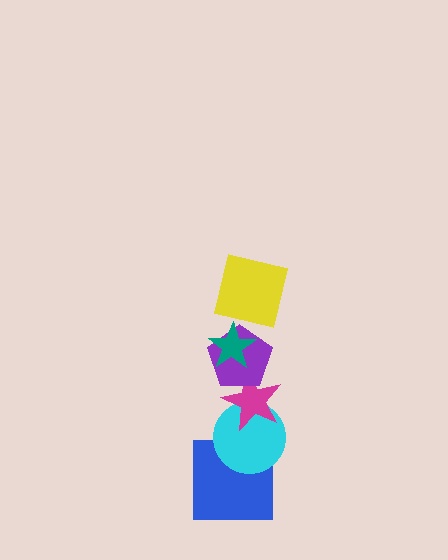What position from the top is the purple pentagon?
The purple pentagon is 3rd from the top.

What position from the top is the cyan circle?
The cyan circle is 5th from the top.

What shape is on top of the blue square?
The cyan circle is on top of the blue square.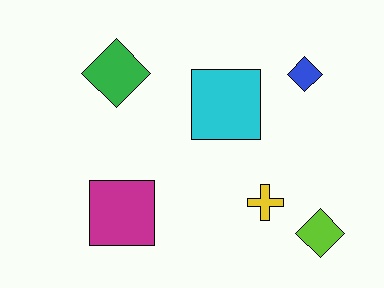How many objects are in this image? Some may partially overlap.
There are 6 objects.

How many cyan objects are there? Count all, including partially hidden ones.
There is 1 cyan object.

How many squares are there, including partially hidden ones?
There are 2 squares.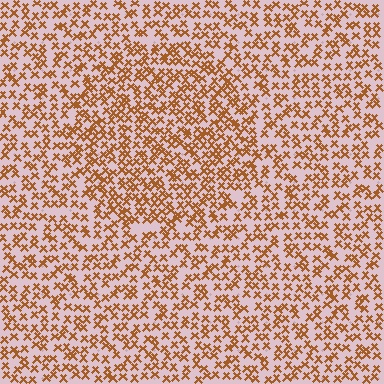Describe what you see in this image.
The image contains small brown elements arranged at two different densities. A circle-shaped region is visible where the elements are more densely packed than the surrounding area.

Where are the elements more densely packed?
The elements are more densely packed inside the circle boundary.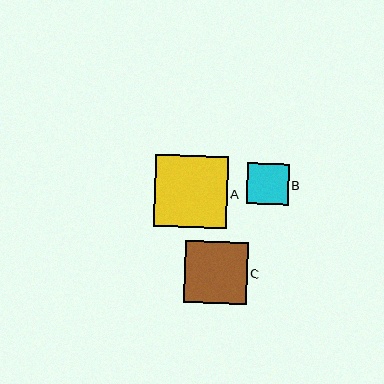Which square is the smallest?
Square B is the smallest with a size of approximately 42 pixels.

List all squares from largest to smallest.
From largest to smallest: A, C, B.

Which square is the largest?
Square A is the largest with a size of approximately 73 pixels.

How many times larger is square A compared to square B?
Square A is approximately 1.8 times the size of square B.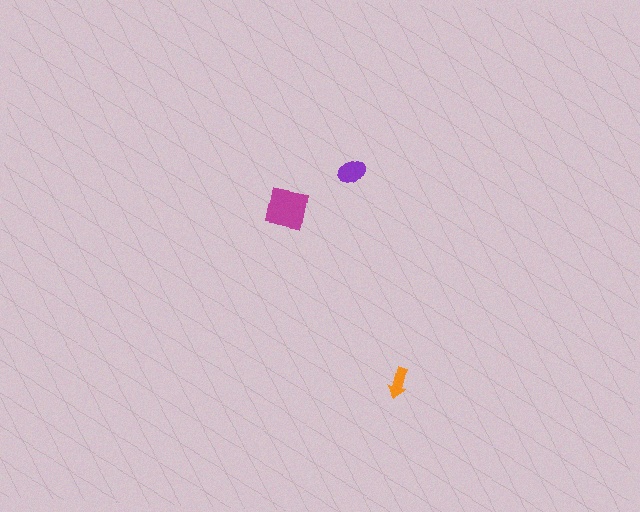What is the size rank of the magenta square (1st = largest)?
1st.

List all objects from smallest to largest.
The orange arrow, the purple ellipse, the magenta square.